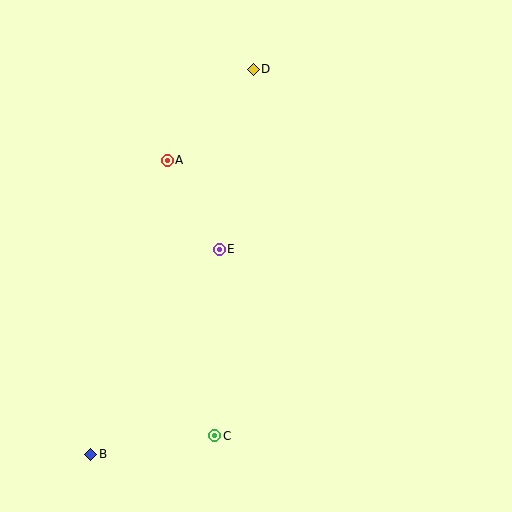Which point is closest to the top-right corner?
Point D is closest to the top-right corner.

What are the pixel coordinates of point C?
Point C is at (215, 436).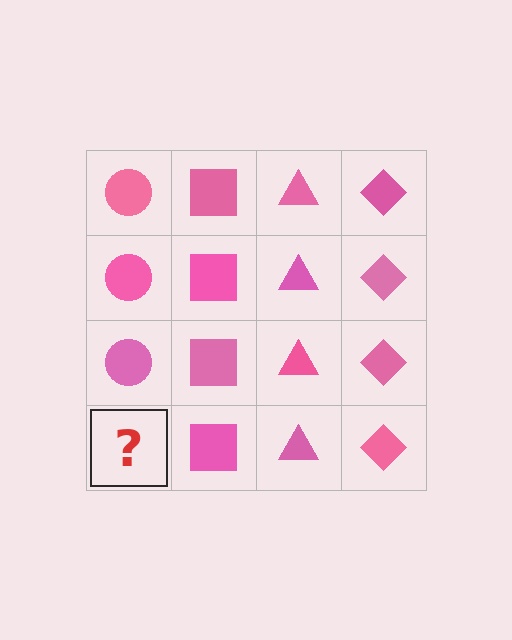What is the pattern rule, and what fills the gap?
The rule is that each column has a consistent shape. The gap should be filled with a pink circle.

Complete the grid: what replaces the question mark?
The question mark should be replaced with a pink circle.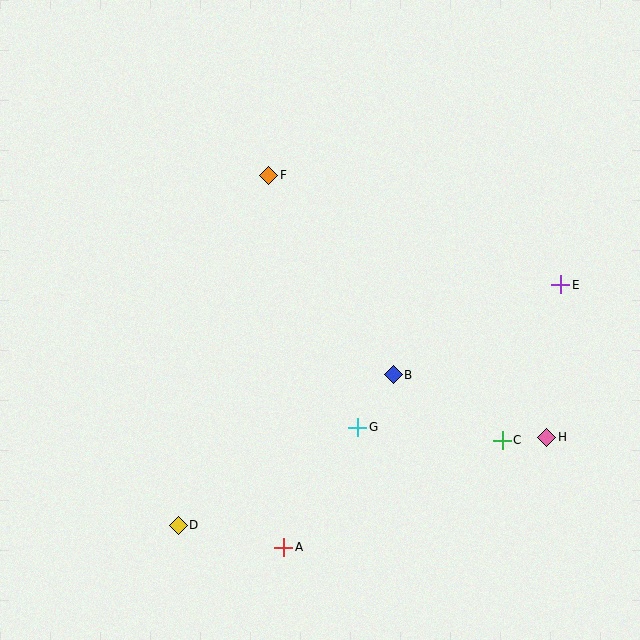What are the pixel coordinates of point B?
Point B is at (393, 375).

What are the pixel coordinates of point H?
Point H is at (547, 437).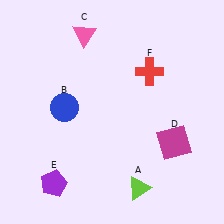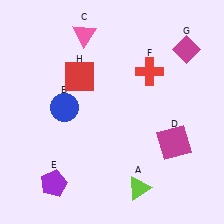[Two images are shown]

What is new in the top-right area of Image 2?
A magenta diamond (G) was added in the top-right area of Image 2.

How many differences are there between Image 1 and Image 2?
There are 2 differences between the two images.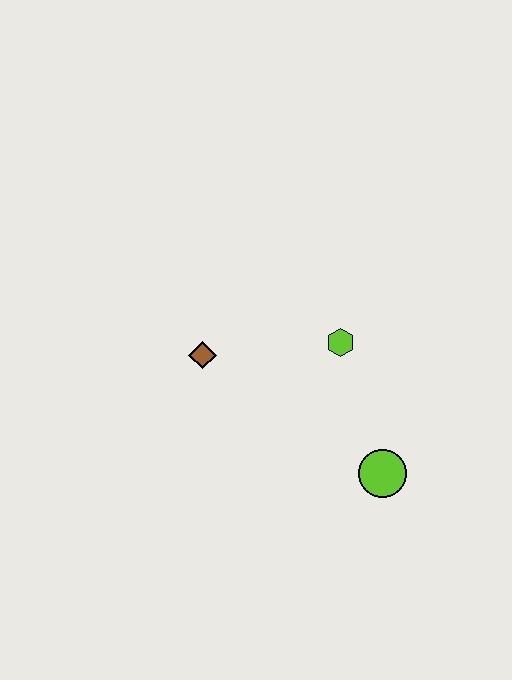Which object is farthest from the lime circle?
The brown diamond is farthest from the lime circle.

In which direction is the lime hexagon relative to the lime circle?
The lime hexagon is above the lime circle.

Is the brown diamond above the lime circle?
Yes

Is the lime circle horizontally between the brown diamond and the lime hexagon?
No